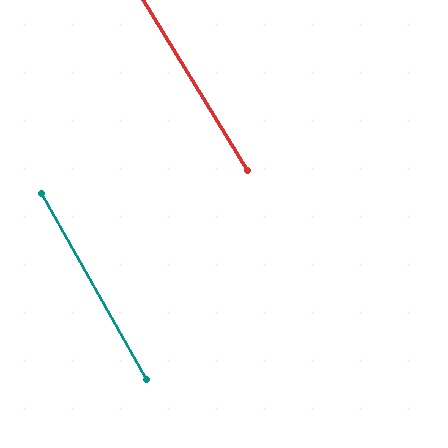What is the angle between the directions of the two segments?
Approximately 2 degrees.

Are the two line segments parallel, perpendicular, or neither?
Parallel — their directions differ by only 1.8°.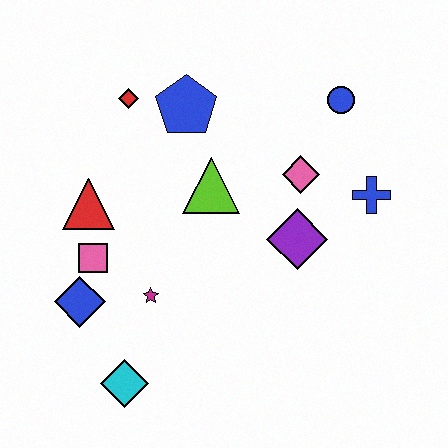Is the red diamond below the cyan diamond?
No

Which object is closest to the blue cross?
The pink diamond is closest to the blue cross.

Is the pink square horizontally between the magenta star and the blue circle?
No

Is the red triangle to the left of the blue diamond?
No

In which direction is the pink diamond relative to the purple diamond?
The pink diamond is above the purple diamond.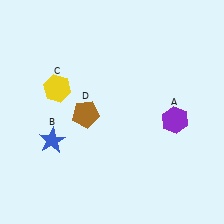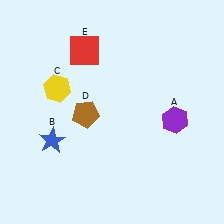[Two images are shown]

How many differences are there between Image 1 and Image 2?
There is 1 difference between the two images.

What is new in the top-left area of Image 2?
A red square (E) was added in the top-left area of Image 2.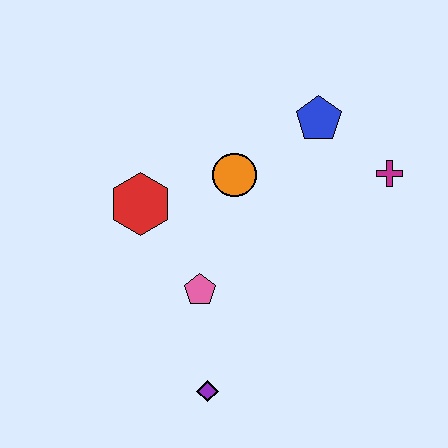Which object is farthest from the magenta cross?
The purple diamond is farthest from the magenta cross.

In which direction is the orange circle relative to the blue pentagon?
The orange circle is to the left of the blue pentagon.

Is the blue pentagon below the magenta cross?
No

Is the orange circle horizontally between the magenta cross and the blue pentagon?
No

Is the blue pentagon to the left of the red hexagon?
No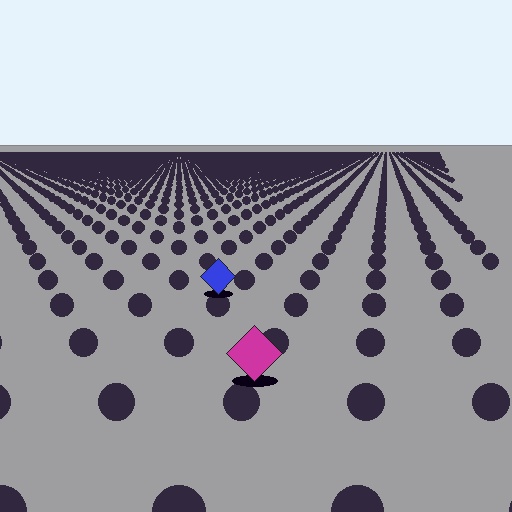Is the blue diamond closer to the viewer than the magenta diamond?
No. The magenta diamond is closer — you can tell from the texture gradient: the ground texture is coarser near it.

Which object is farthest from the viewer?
The blue diamond is farthest from the viewer. It appears smaller and the ground texture around it is denser.